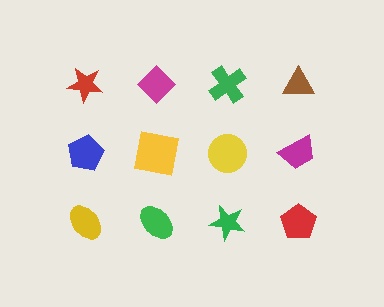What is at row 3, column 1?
A yellow ellipse.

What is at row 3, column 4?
A red pentagon.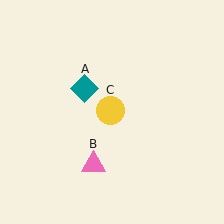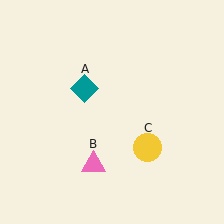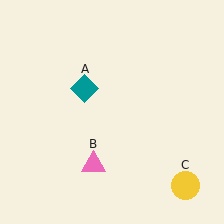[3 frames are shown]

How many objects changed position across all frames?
1 object changed position: yellow circle (object C).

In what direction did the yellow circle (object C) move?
The yellow circle (object C) moved down and to the right.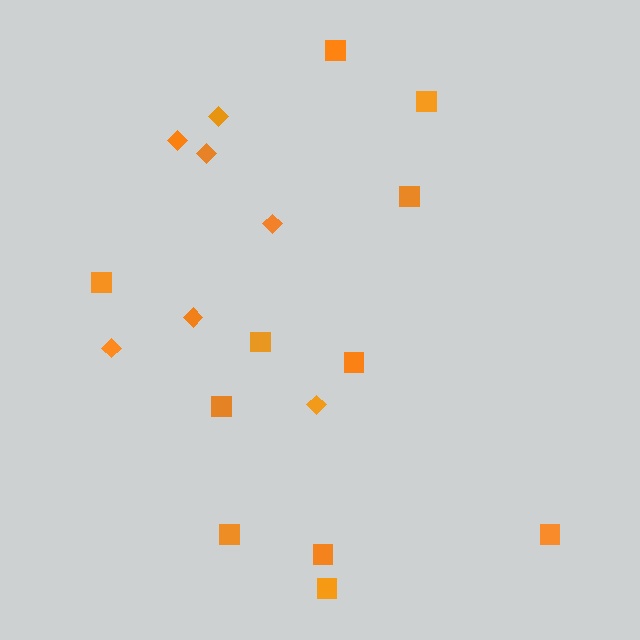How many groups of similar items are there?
There are 2 groups: one group of diamonds (7) and one group of squares (11).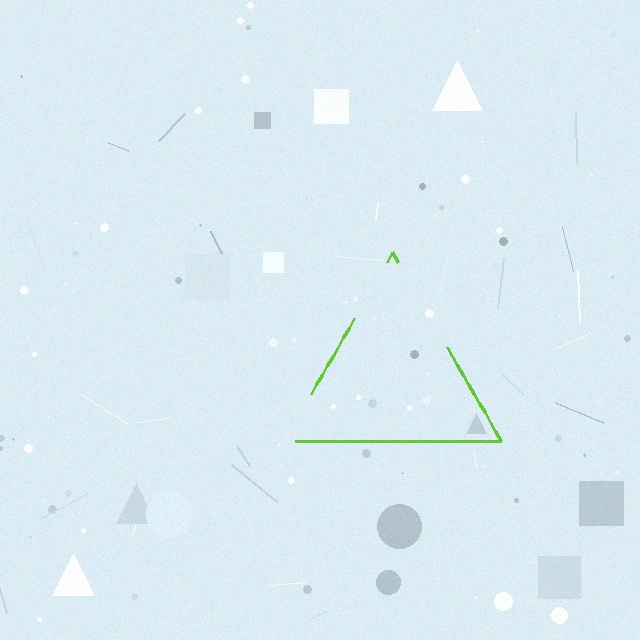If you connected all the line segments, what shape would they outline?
They would outline a triangle.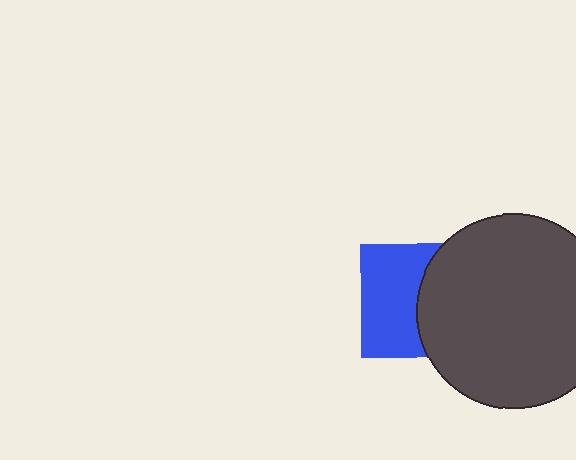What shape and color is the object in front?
The object in front is a dark gray circle.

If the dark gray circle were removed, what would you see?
You would see the complete blue square.